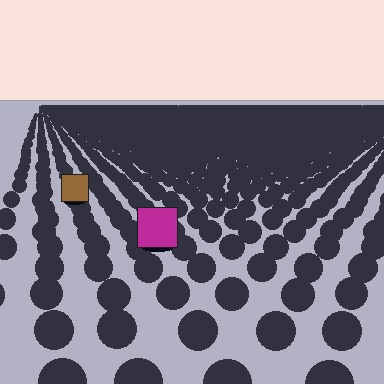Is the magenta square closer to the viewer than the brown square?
Yes. The magenta square is closer — you can tell from the texture gradient: the ground texture is coarser near it.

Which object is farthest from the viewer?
The brown square is farthest from the viewer. It appears smaller and the ground texture around it is denser.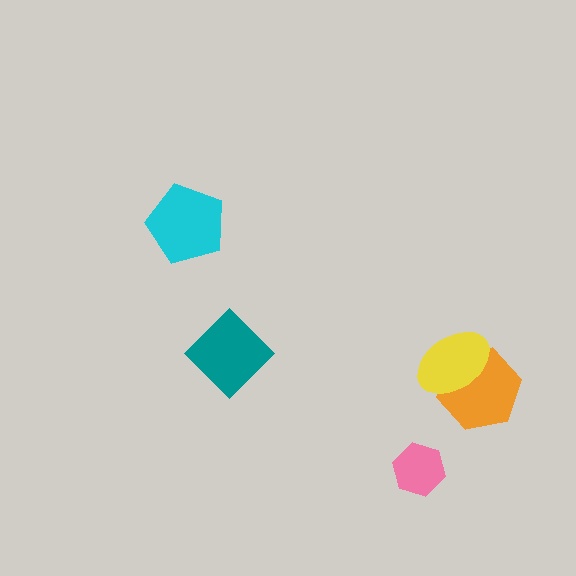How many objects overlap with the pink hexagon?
0 objects overlap with the pink hexagon.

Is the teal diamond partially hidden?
No, no other shape covers it.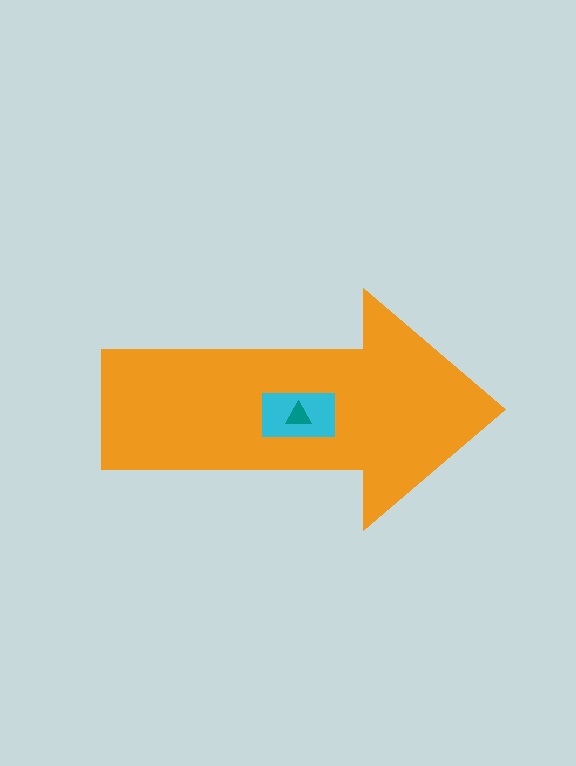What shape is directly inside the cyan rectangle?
The teal triangle.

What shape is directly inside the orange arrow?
The cyan rectangle.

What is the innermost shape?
The teal triangle.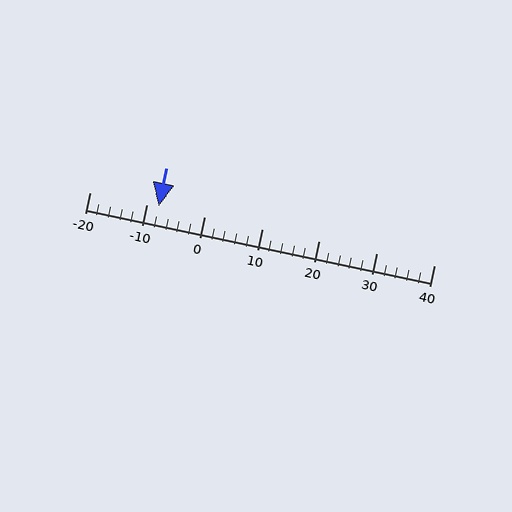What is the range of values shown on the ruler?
The ruler shows values from -20 to 40.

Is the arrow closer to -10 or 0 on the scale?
The arrow is closer to -10.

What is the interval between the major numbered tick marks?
The major tick marks are spaced 10 units apart.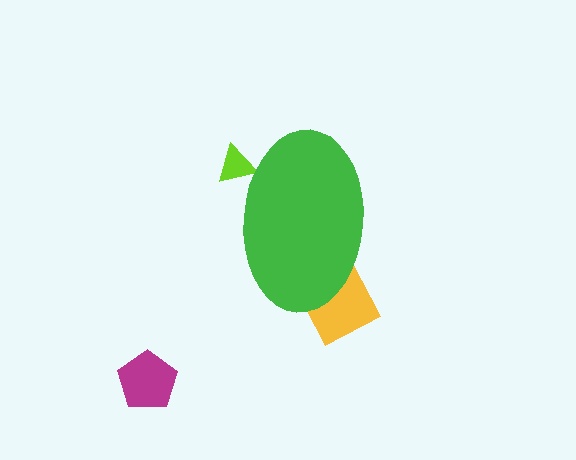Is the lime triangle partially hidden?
Yes, the lime triangle is partially hidden behind the green ellipse.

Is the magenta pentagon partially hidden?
No, the magenta pentagon is fully visible.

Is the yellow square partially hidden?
Yes, the yellow square is partially hidden behind the green ellipse.